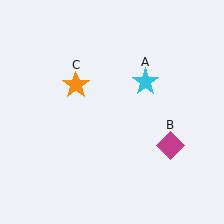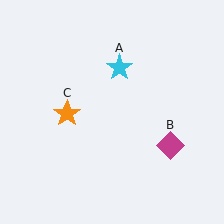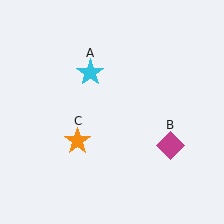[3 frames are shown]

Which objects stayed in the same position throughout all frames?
Magenta diamond (object B) remained stationary.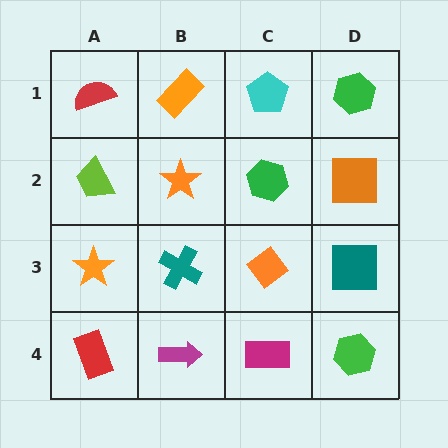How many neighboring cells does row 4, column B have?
3.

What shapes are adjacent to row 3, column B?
An orange star (row 2, column B), a magenta arrow (row 4, column B), an orange star (row 3, column A), an orange diamond (row 3, column C).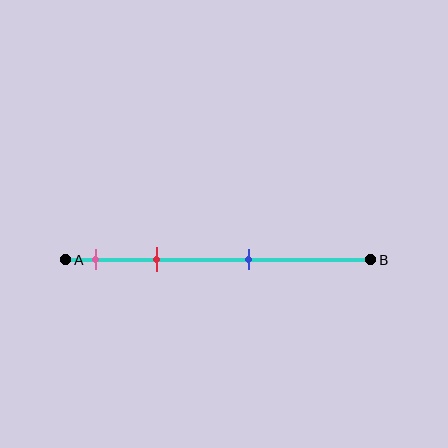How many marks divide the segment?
There are 3 marks dividing the segment.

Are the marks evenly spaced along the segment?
No, the marks are not evenly spaced.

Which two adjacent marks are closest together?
The pink and red marks are the closest adjacent pair.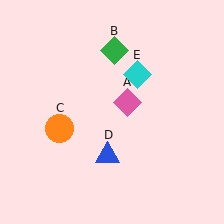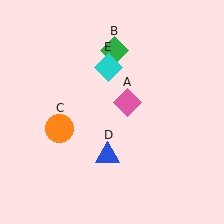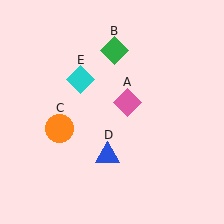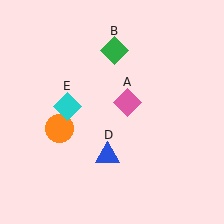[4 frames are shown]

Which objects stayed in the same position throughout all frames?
Pink diamond (object A) and green diamond (object B) and orange circle (object C) and blue triangle (object D) remained stationary.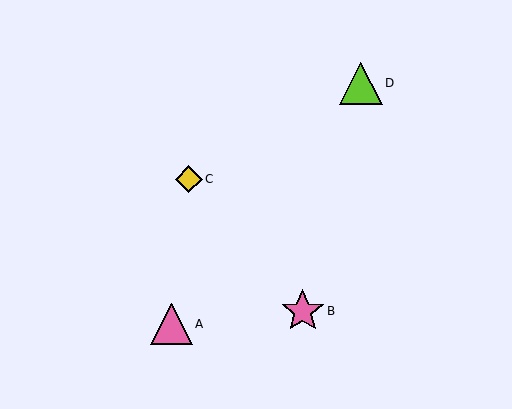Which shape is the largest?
The pink star (labeled B) is the largest.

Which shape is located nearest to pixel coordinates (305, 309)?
The pink star (labeled B) at (303, 311) is nearest to that location.